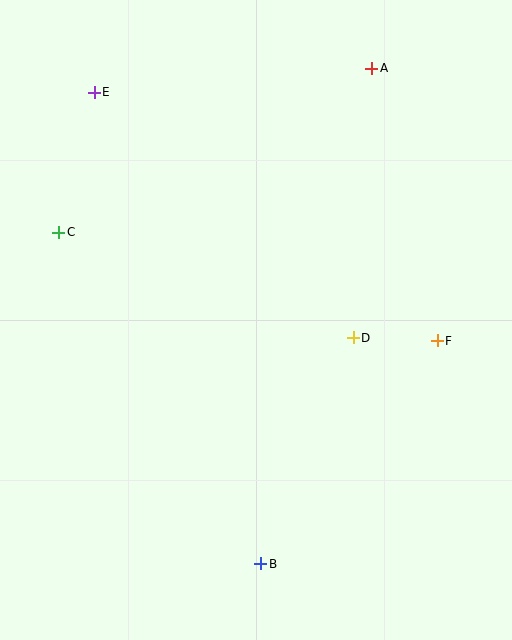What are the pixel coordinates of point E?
Point E is at (94, 92).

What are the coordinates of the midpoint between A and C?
The midpoint between A and C is at (215, 150).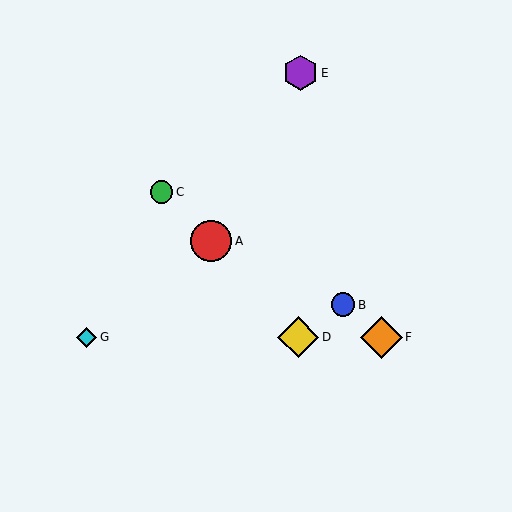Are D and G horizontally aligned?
Yes, both are at y≈337.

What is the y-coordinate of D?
Object D is at y≈337.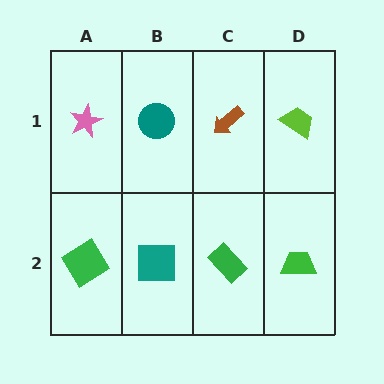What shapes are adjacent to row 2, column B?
A teal circle (row 1, column B), a green diamond (row 2, column A), a green rectangle (row 2, column C).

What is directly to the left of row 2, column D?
A green rectangle.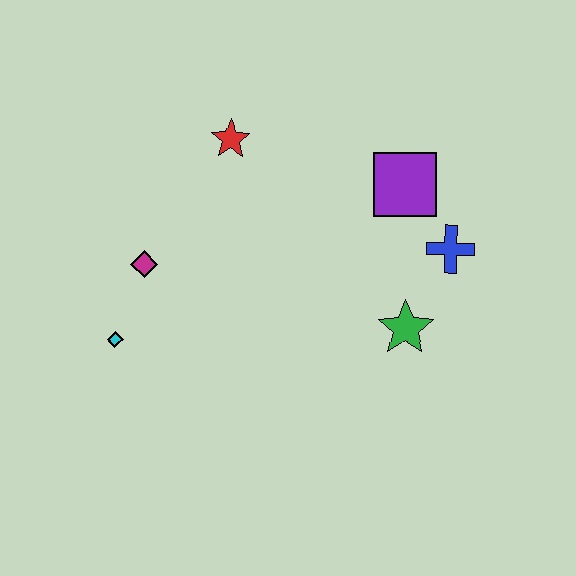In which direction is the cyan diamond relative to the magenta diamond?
The cyan diamond is below the magenta diamond.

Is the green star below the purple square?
Yes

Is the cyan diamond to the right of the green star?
No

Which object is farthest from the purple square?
The cyan diamond is farthest from the purple square.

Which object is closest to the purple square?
The blue cross is closest to the purple square.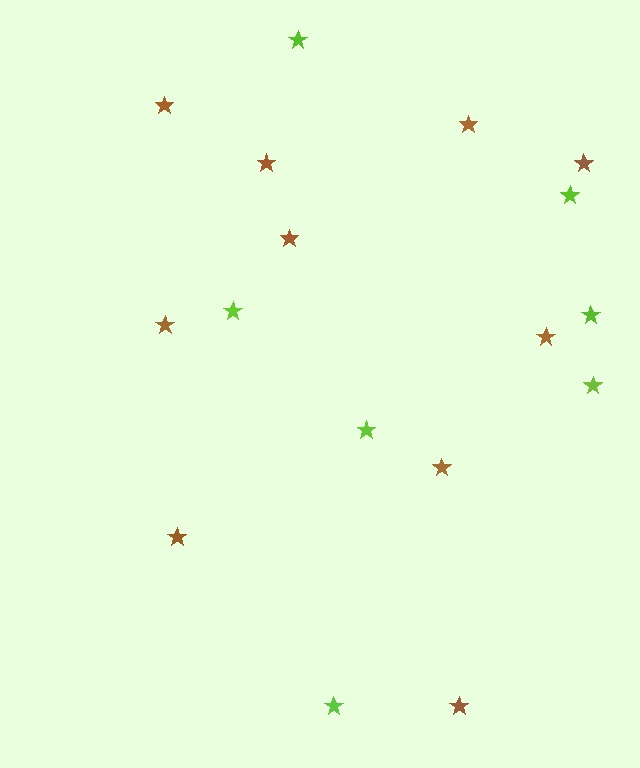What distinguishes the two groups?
There are 2 groups: one group of lime stars (7) and one group of brown stars (10).